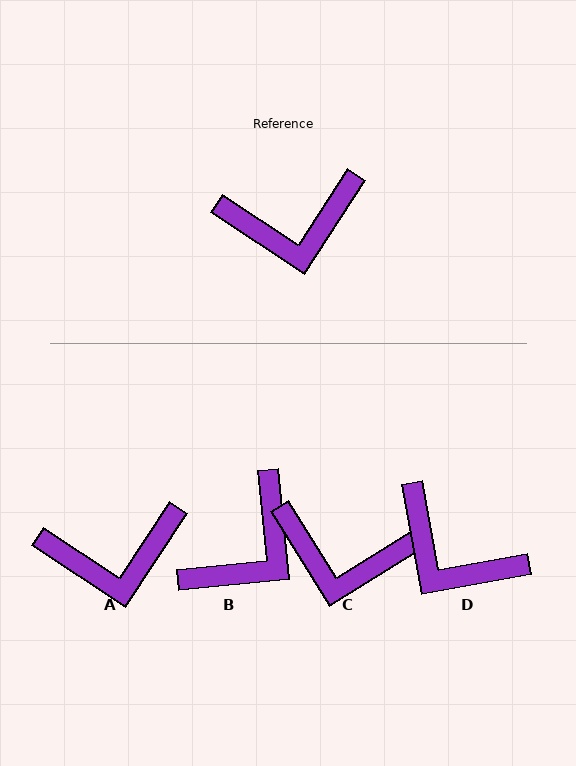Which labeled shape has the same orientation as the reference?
A.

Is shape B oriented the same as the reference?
No, it is off by about 39 degrees.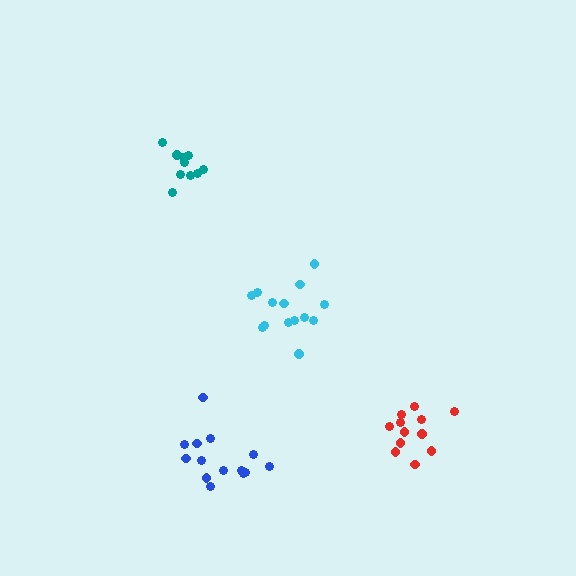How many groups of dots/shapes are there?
There are 4 groups.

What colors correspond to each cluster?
The clusters are colored: teal, red, blue, cyan.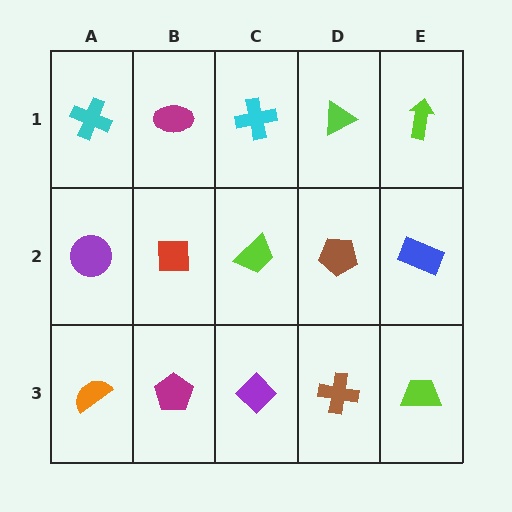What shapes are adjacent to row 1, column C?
A lime trapezoid (row 2, column C), a magenta ellipse (row 1, column B), a lime triangle (row 1, column D).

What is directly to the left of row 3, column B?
An orange semicircle.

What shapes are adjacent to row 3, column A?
A purple circle (row 2, column A), a magenta pentagon (row 3, column B).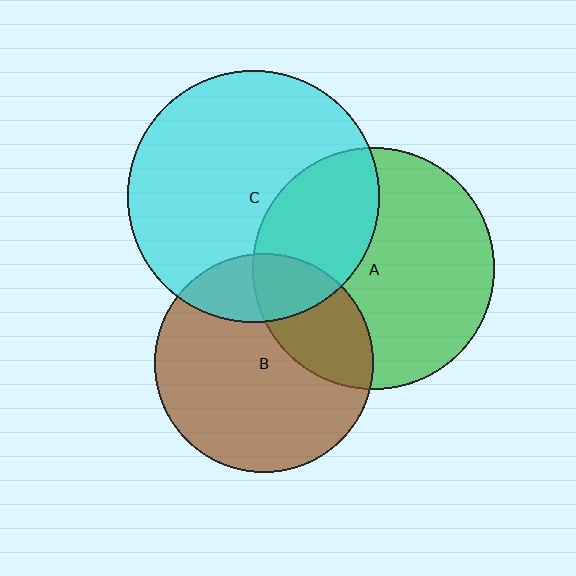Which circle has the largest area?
Circle C (cyan).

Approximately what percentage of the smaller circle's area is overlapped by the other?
Approximately 30%.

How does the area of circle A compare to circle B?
Approximately 1.2 times.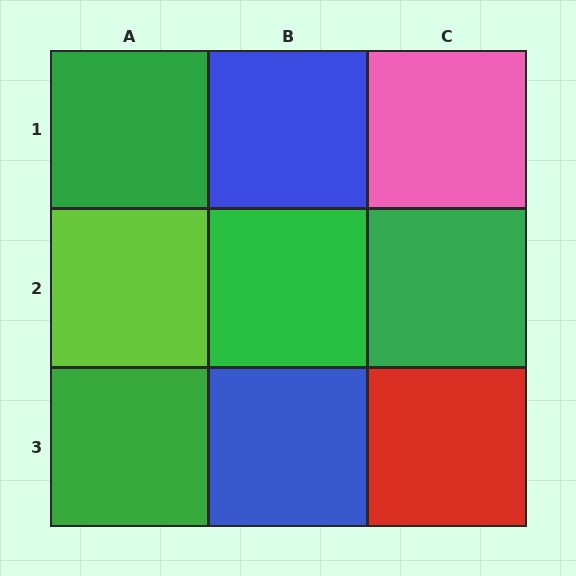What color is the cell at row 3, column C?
Red.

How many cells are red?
1 cell is red.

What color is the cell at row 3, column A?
Green.